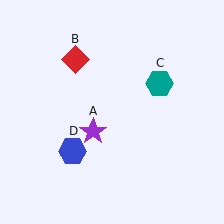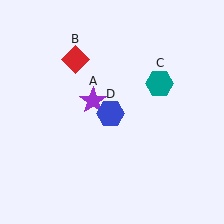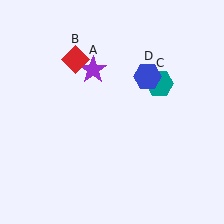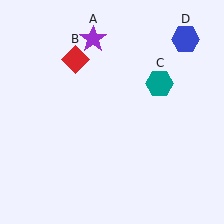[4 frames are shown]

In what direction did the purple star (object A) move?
The purple star (object A) moved up.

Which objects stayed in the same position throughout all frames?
Red diamond (object B) and teal hexagon (object C) remained stationary.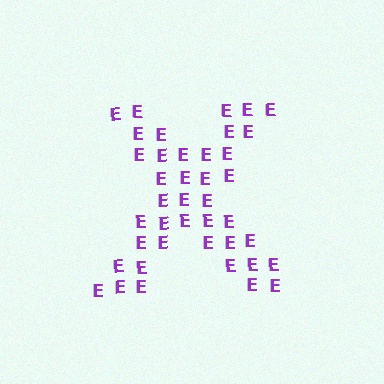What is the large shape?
The large shape is the letter X.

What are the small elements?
The small elements are letter E's.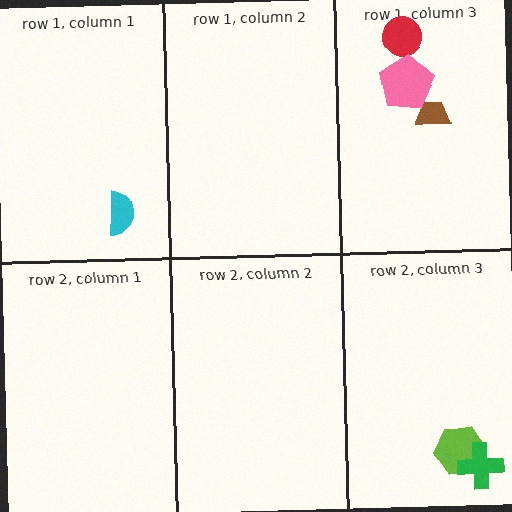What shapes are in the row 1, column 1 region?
The cyan semicircle.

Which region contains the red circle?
The row 1, column 3 region.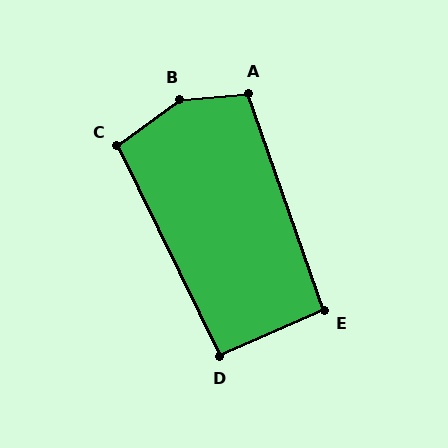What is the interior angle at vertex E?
Approximately 94 degrees (approximately right).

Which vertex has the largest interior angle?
B, at approximately 148 degrees.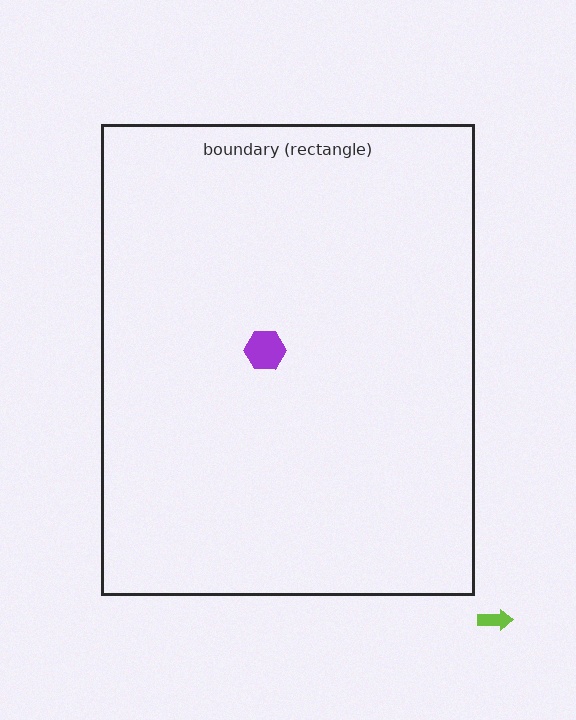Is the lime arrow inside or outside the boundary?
Outside.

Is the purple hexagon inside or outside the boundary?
Inside.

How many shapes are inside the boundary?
1 inside, 1 outside.